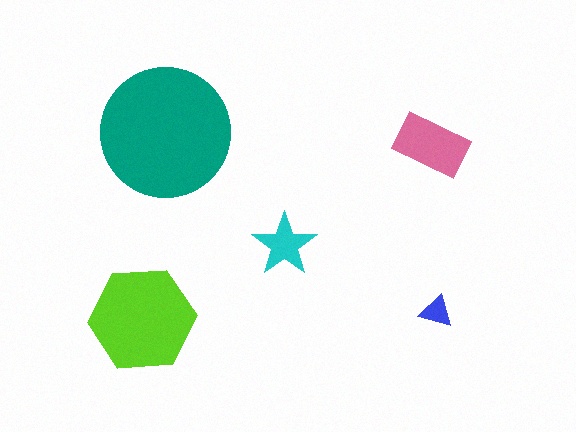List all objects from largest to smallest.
The teal circle, the lime hexagon, the pink rectangle, the cyan star, the blue triangle.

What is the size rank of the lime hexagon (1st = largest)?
2nd.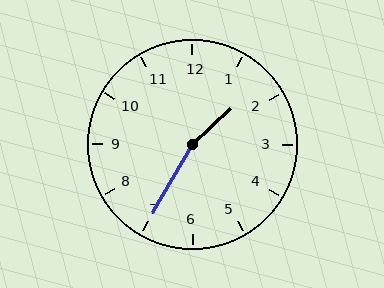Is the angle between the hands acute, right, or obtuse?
It is obtuse.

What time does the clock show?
1:35.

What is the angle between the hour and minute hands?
Approximately 162 degrees.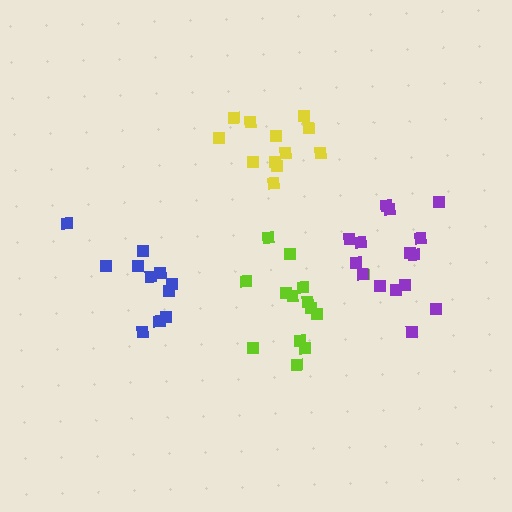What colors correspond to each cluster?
The clusters are colored: lime, purple, yellow, blue.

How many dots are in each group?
Group 1: 14 dots, Group 2: 15 dots, Group 3: 12 dots, Group 4: 11 dots (52 total).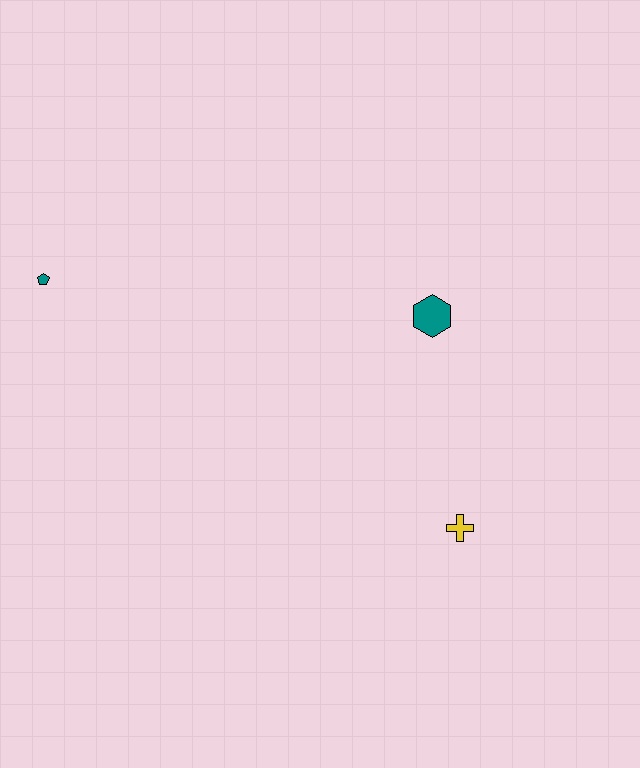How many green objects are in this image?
There are no green objects.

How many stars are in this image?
There are no stars.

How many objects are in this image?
There are 3 objects.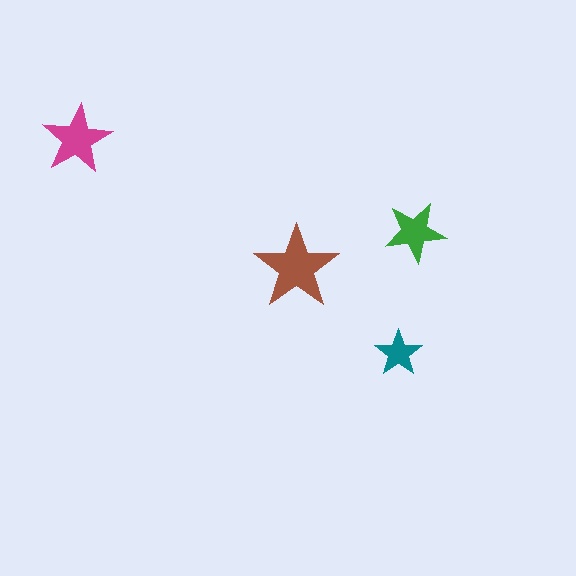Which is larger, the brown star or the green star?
The brown one.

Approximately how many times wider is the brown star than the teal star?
About 2 times wider.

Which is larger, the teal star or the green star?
The green one.